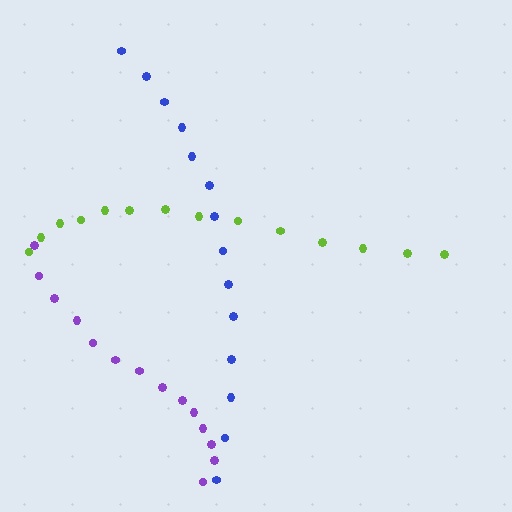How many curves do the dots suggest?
There are 3 distinct paths.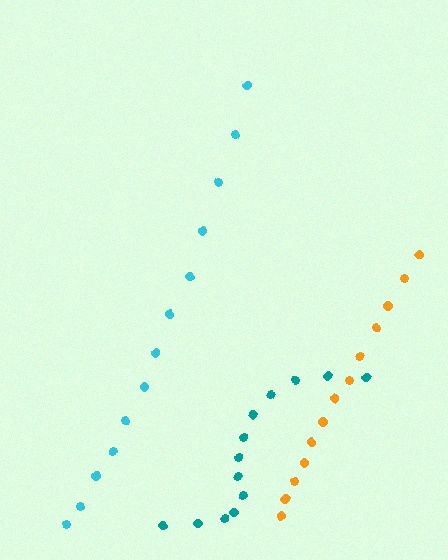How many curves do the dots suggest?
There are 3 distinct paths.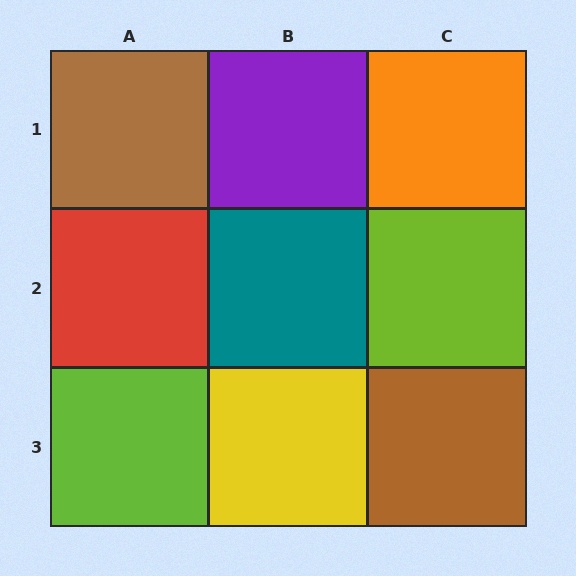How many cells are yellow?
1 cell is yellow.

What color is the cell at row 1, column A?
Brown.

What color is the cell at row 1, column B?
Purple.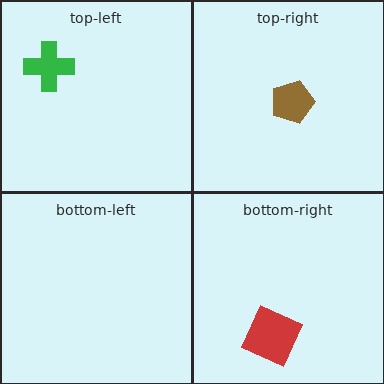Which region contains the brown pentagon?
The top-right region.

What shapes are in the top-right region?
The brown pentagon.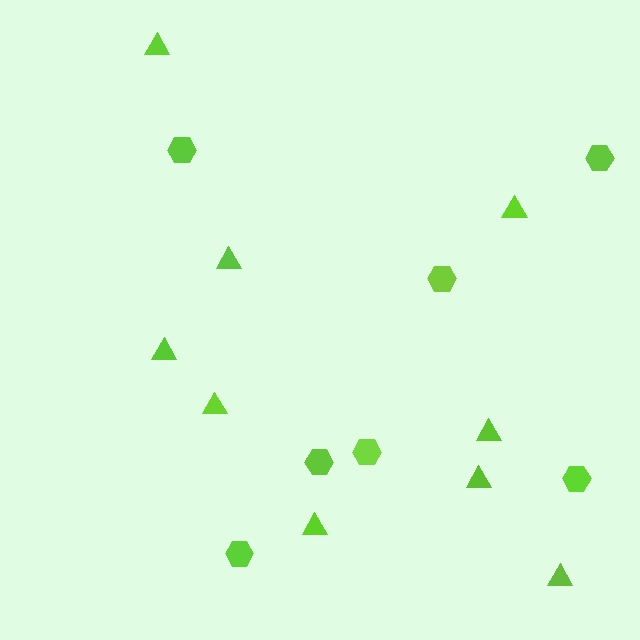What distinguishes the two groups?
There are 2 groups: one group of hexagons (7) and one group of triangles (9).